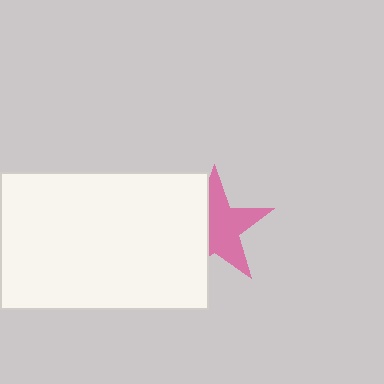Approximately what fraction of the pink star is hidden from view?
Roughly 41% of the pink star is hidden behind the white rectangle.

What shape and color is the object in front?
The object in front is a white rectangle.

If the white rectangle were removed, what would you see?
You would see the complete pink star.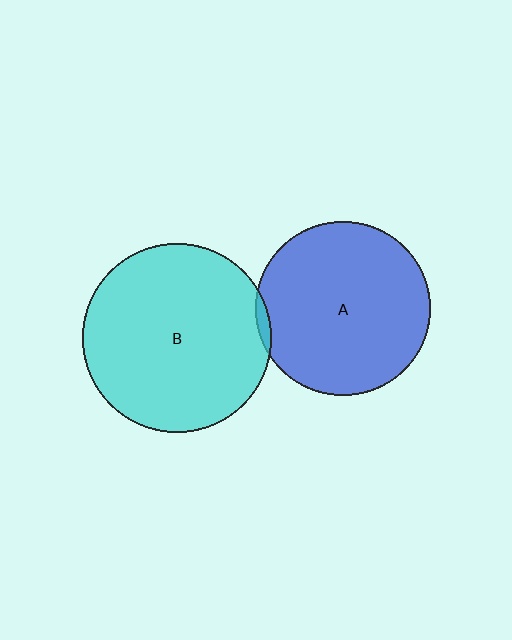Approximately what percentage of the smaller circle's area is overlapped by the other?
Approximately 5%.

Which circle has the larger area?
Circle B (cyan).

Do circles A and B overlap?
Yes.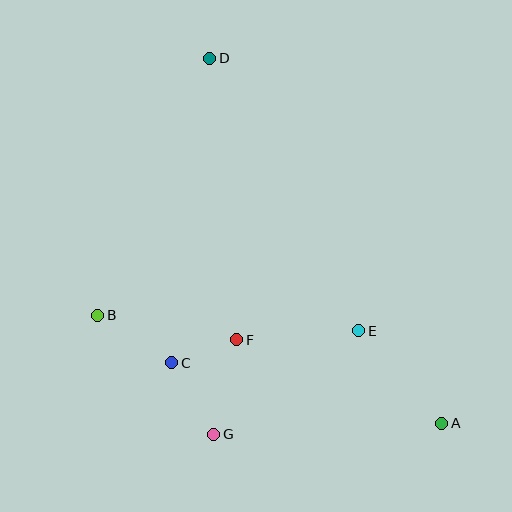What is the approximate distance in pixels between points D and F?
The distance between D and F is approximately 283 pixels.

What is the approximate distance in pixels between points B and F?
The distance between B and F is approximately 141 pixels.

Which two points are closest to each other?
Points C and F are closest to each other.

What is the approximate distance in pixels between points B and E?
The distance between B and E is approximately 261 pixels.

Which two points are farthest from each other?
Points A and D are farthest from each other.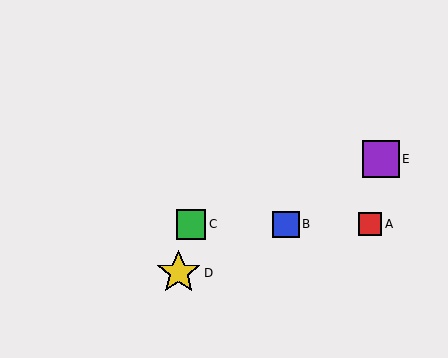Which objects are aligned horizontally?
Objects A, B, C are aligned horizontally.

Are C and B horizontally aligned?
Yes, both are at y≈224.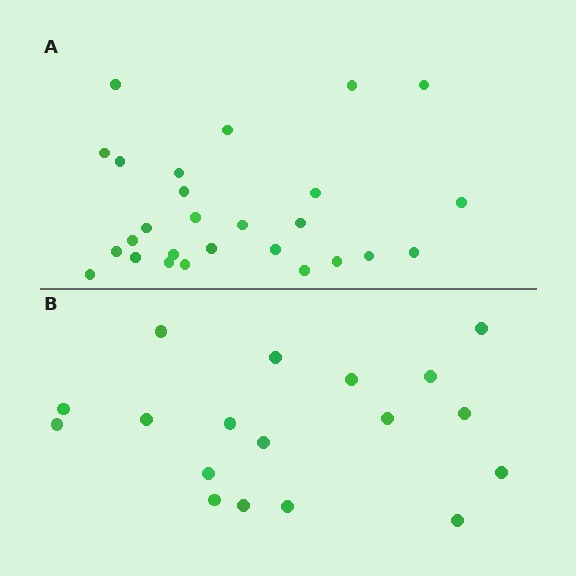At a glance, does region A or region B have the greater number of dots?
Region A (the top region) has more dots.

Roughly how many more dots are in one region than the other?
Region A has roughly 8 or so more dots than region B.